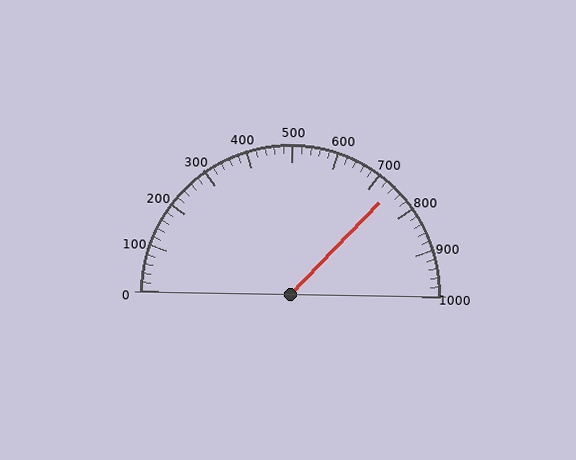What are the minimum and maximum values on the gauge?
The gauge ranges from 0 to 1000.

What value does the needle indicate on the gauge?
The needle indicates approximately 740.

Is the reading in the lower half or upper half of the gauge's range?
The reading is in the upper half of the range (0 to 1000).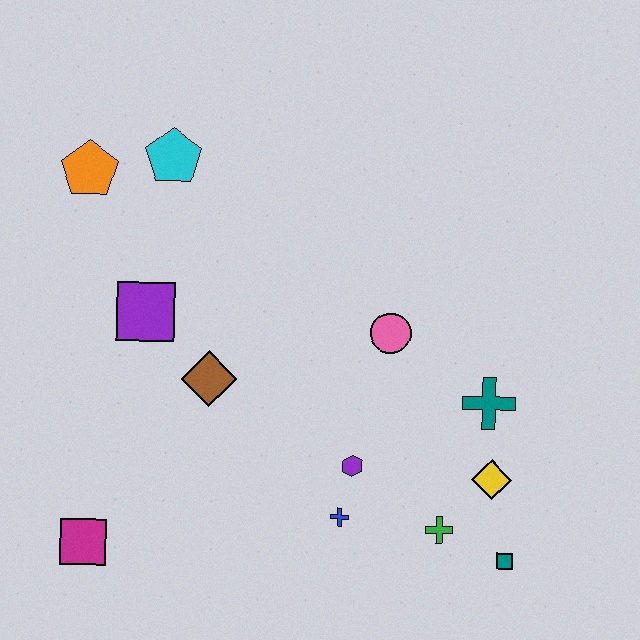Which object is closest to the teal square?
The green cross is closest to the teal square.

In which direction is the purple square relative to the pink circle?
The purple square is to the left of the pink circle.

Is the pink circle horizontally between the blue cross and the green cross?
Yes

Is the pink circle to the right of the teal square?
No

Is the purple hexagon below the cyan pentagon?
Yes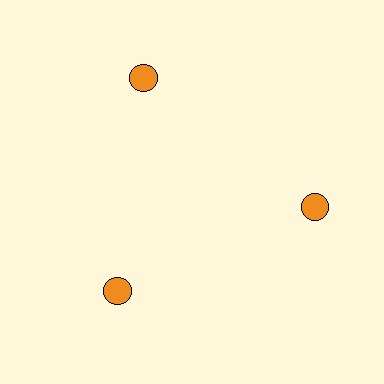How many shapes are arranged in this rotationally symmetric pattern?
There are 3 shapes, arranged in 3 groups of 1.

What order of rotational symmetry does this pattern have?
This pattern has 3-fold rotational symmetry.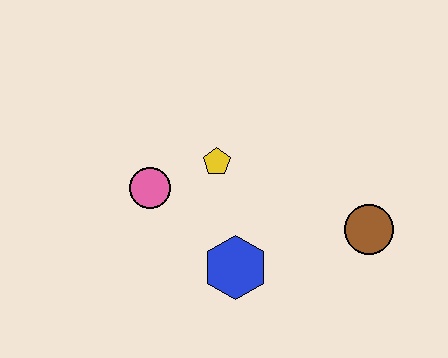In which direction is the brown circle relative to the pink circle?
The brown circle is to the right of the pink circle.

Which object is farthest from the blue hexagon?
The brown circle is farthest from the blue hexagon.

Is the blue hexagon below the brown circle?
Yes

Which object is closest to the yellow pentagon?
The pink circle is closest to the yellow pentagon.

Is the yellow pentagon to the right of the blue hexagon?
No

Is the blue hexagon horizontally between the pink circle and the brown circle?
Yes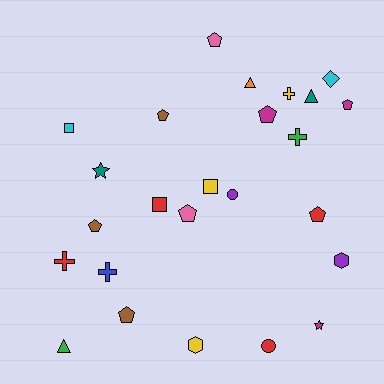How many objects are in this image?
There are 25 objects.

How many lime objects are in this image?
There are no lime objects.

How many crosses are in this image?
There are 4 crosses.